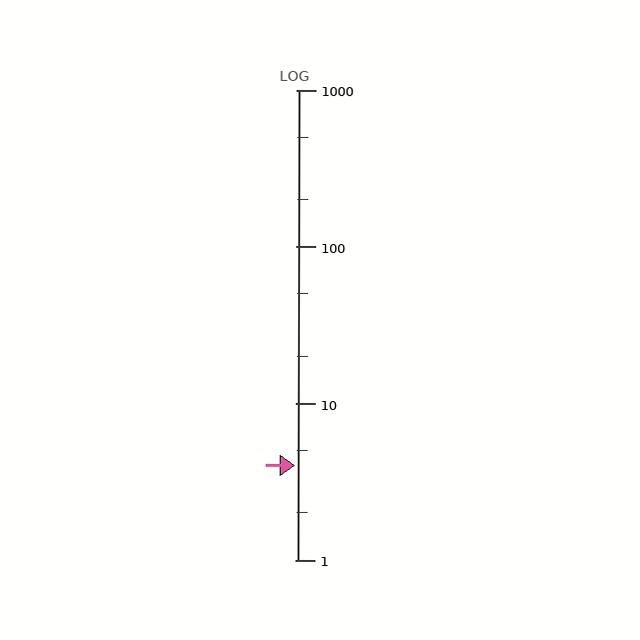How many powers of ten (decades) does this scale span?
The scale spans 3 decades, from 1 to 1000.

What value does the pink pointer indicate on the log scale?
The pointer indicates approximately 4.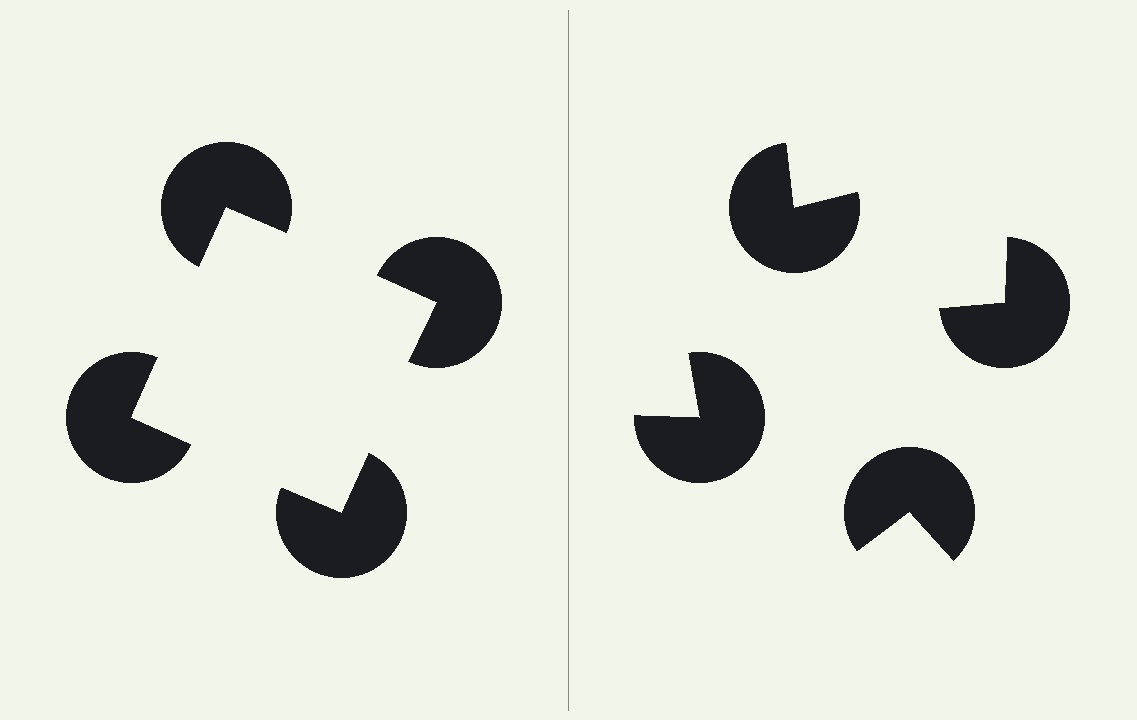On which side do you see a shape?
An illusory square appears on the left side. On the right side the wedge cuts are rotated, so no coherent shape forms.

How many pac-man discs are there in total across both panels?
8 — 4 on each side.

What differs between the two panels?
The pac-man discs are positioned identically on both sides; only the wedge orientations differ. On the left they align to a square; on the right they are misaligned.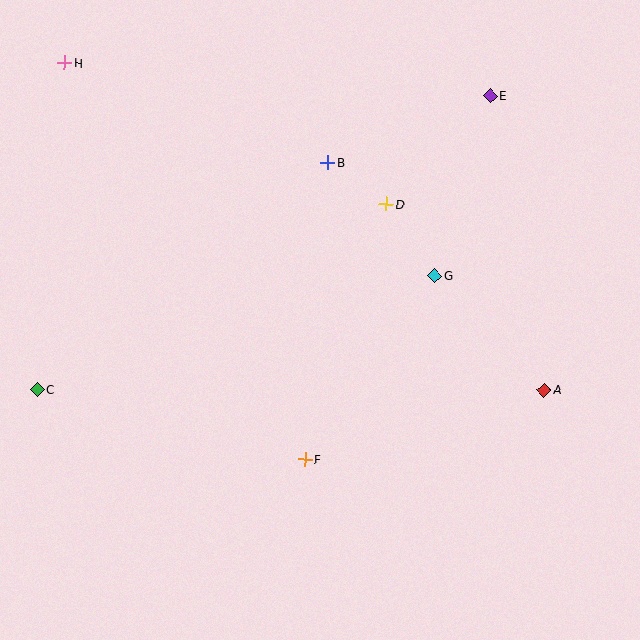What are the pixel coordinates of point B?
Point B is at (328, 163).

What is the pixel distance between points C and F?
The distance between C and F is 276 pixels.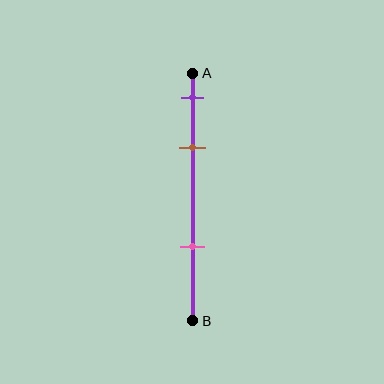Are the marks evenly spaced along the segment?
No, the marks are not evenly spaced.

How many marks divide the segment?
There are 3 marks dividing the segment.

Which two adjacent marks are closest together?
The purple and brown marks are the closest adjacent pair.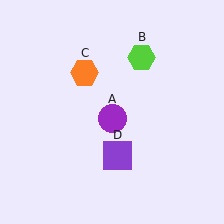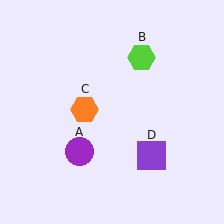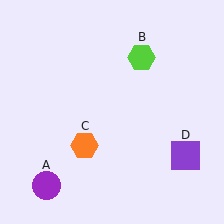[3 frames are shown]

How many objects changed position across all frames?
3 objects changed position: purple circle (object A), orange hexagon (object C), purple square (object D).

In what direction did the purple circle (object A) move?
The purple circle (object A) moved down and to the left.